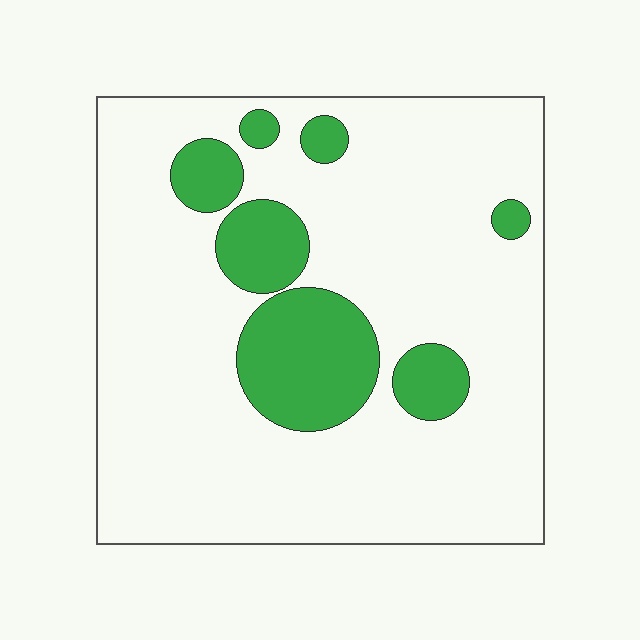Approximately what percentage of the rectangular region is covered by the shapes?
Approximately 20%.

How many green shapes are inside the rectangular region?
7.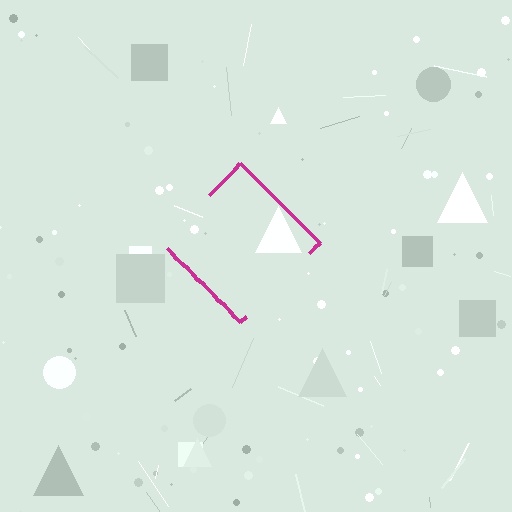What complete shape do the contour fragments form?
The contour fragments form a diamond.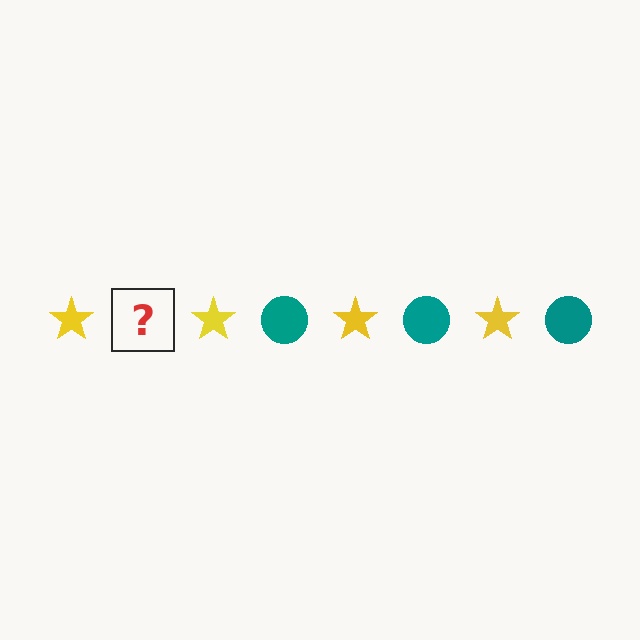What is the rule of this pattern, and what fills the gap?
The rule is that the pattern alternates between yellow star and teal circle. The gap should be filled with a teal circle.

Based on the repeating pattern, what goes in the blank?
The blank should be a teal circle.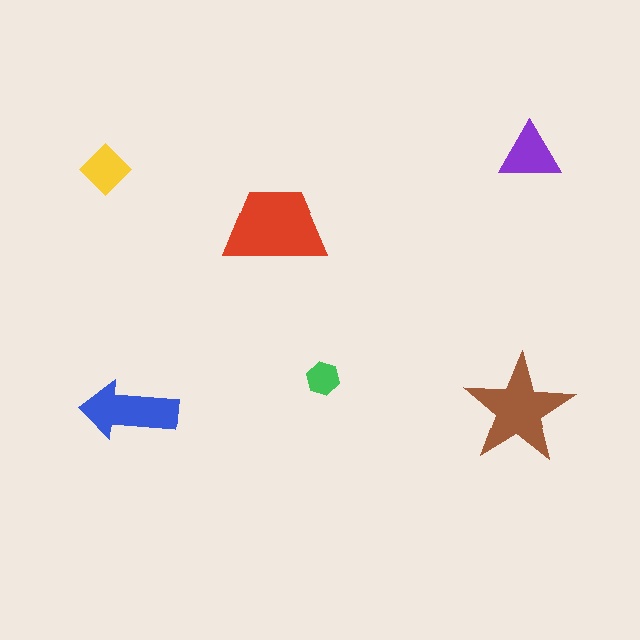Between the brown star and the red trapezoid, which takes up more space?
The red trapezoid.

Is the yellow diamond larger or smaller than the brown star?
Smaller.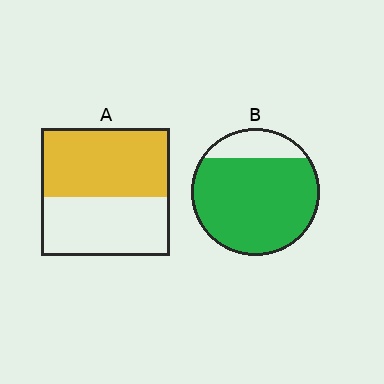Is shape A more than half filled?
Roughly half.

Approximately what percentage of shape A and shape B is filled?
A is approximately 55% and B is approximately 80%.